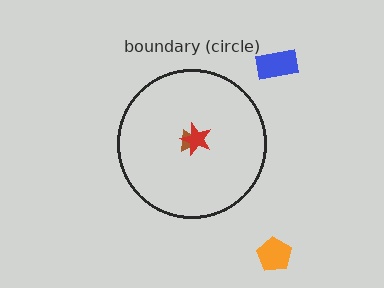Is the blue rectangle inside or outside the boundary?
Outside.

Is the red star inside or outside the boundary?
Inside.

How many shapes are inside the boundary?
2 inside, 2 outside.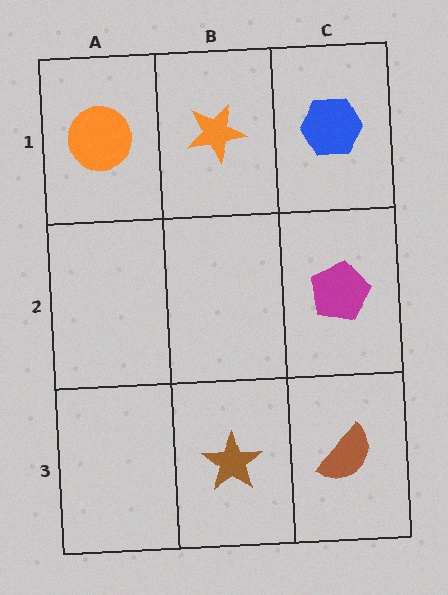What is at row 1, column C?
A blue hexagon.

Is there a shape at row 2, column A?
No, that cell is empty.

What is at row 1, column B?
An orange star.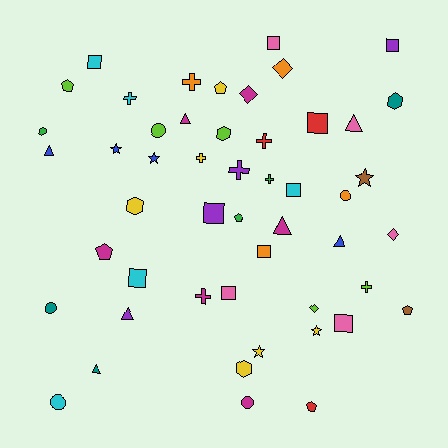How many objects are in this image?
There are 50 objects.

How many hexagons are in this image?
There are 5 hexagons.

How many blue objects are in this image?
There are 4 blue objects.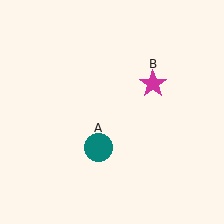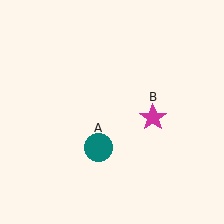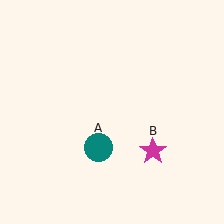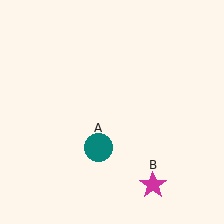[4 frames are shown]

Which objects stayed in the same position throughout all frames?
Teal circle (object A) remained stationary.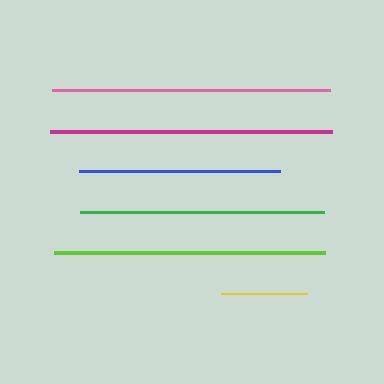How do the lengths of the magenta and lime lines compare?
The magenta and lime lines are approximately the same length.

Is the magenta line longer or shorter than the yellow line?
The magenta line is longer than the yellow line.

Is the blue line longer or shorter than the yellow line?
The blue line is longer than the yellow line.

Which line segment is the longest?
The magenta line is the longest at approximately 282 pixels.